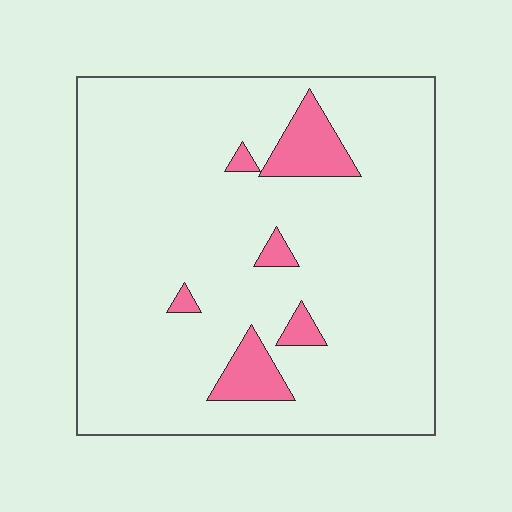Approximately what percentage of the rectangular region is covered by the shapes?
Approximately 10%.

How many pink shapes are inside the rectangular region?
6.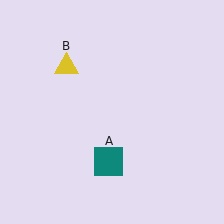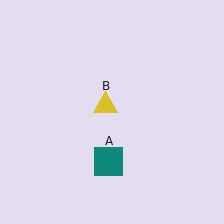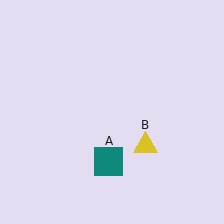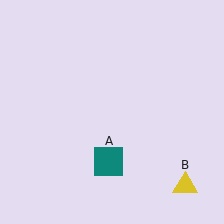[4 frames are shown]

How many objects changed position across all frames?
1 object changed position: yellow triangle (object B).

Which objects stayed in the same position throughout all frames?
Teal square (object A) remained stationary.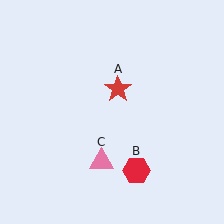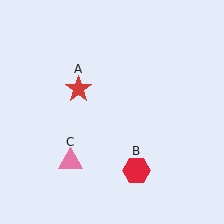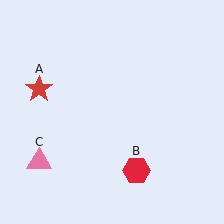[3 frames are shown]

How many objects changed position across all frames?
2 objects changed position: red star (object A), pink triangle (object C).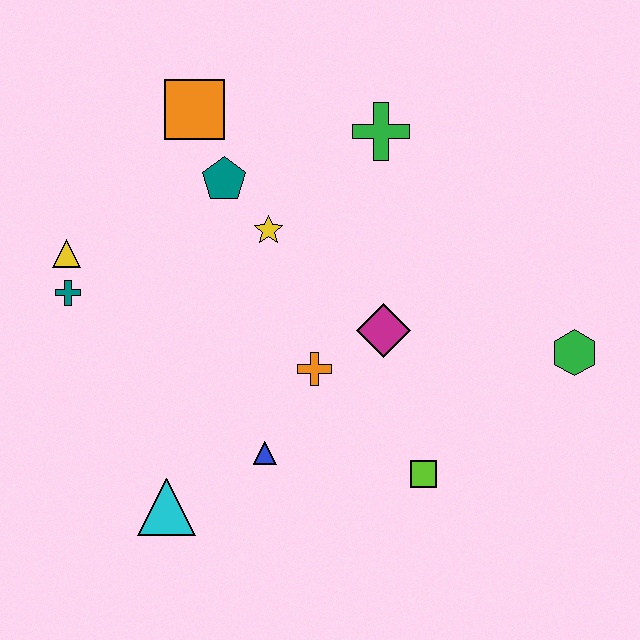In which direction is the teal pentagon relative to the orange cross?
The teal pentagon is above the orange cross.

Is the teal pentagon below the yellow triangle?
No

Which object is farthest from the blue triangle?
The orange square is farthest from the blue triangle.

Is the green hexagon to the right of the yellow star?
Yes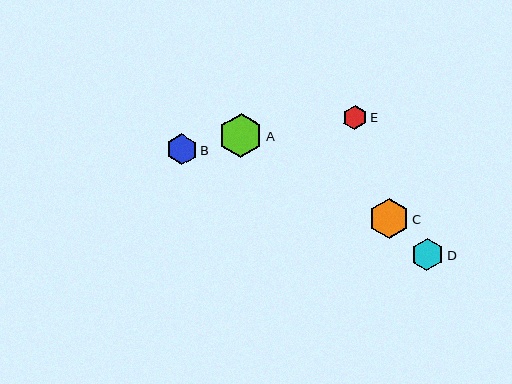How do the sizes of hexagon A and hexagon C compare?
Hexagon A and hexagon C are approximately the same size.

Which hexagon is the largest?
Hexagon A is the largest with a size of approximately 44 pixels.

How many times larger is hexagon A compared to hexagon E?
Hexagon A is approximately 1.8 times the size of hexagon E.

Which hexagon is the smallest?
Hexagon E is the smallest with a size of approximately 25 pixels.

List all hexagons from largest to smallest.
From largest to smallest: A, C, D, B, E.